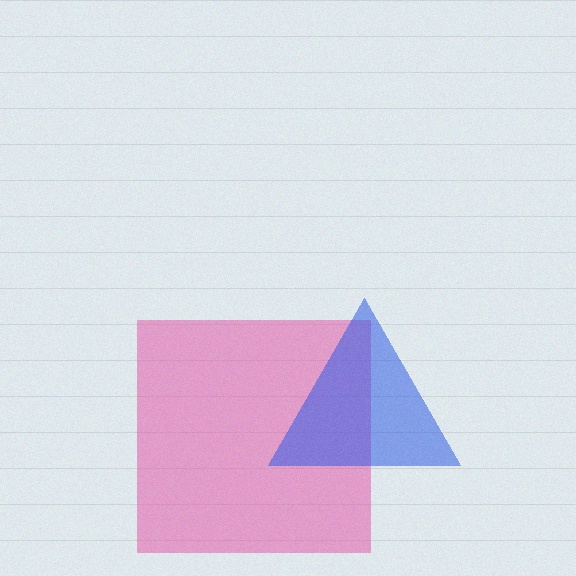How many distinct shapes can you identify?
There are 2 distinct shapes: a pink square, a blue triangle.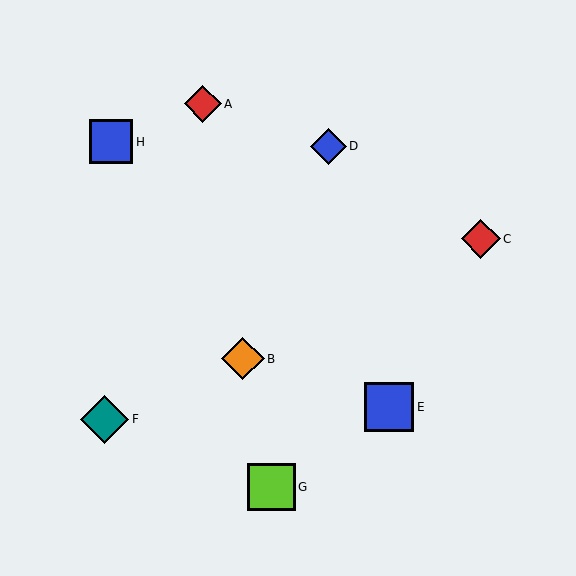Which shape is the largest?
The blue square (labeled E) is the largest.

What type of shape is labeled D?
Shape D is a blue diamond.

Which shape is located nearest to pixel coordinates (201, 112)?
The red diamond (labeled A) at (203, 104) is nearest to that location.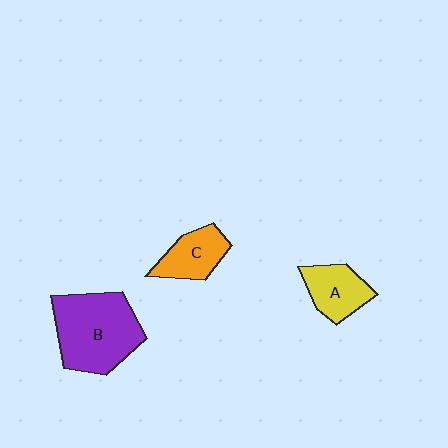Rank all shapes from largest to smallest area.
From largest to smallest: B (purple), A (yellow), C (orange).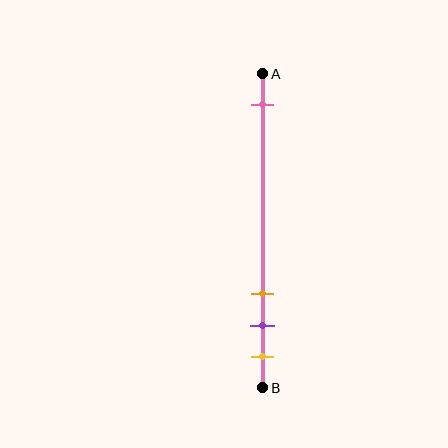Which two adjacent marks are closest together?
The purple and yellow marks are the closest adjacent pair.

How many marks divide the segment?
There are 4 marks dividing the segment.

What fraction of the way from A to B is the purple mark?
The purple mark is approximately 80% (0.8) of the way from A to B.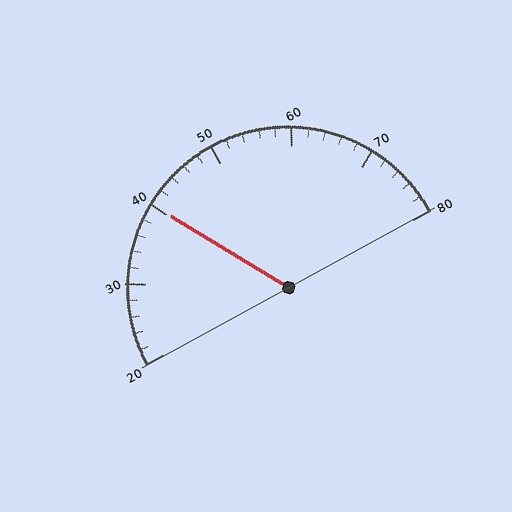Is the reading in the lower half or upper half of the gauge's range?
The reading is in the lower half of the range (20 to 80).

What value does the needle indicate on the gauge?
The needle indicates approximately 40.